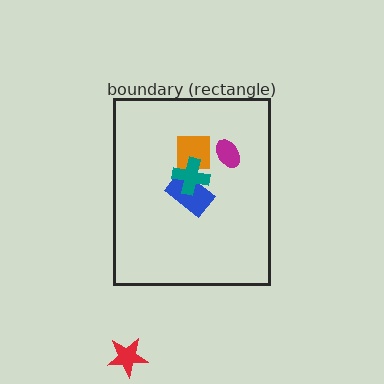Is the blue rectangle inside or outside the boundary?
Inside.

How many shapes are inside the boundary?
4 inside, 1 outside.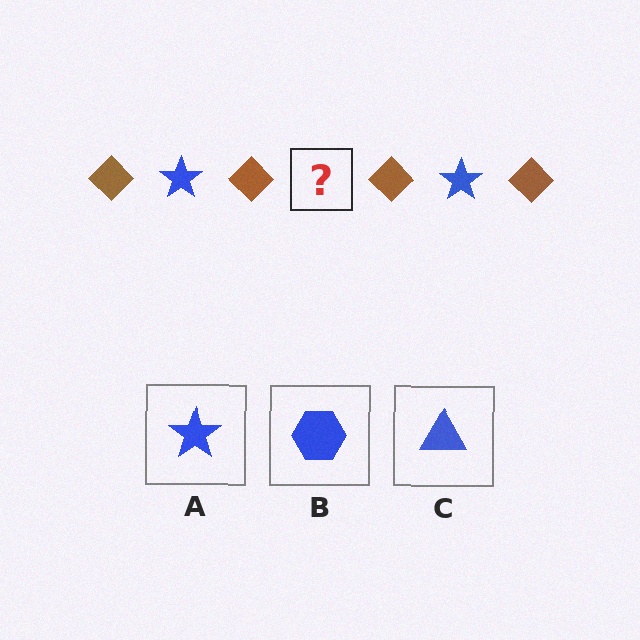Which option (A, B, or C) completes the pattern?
A.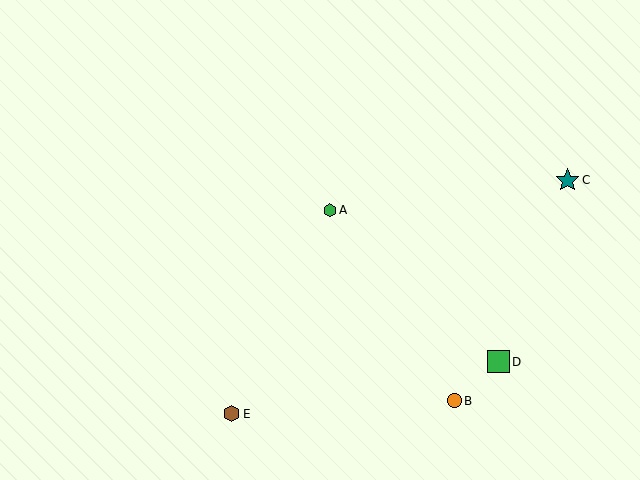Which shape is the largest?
The teal star (labeled C) is the largest.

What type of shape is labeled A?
Shape A is a green hexagon.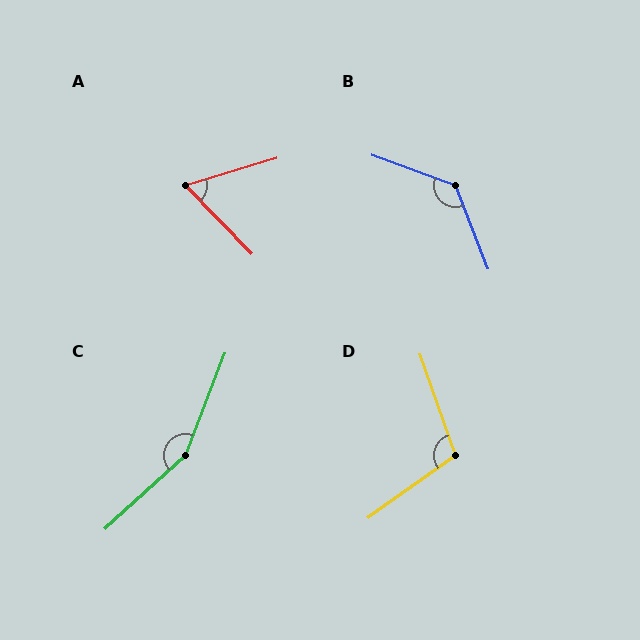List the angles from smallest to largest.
A (63°), D (106°), B (131°), C (153°).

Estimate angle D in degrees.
Approximately 106 degrees.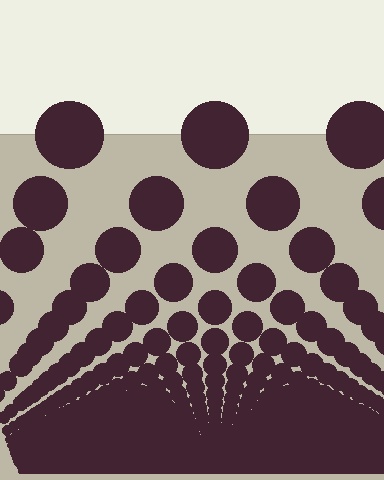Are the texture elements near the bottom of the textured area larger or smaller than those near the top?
Smaller. The gradient is inverted — elements near the bottom are smaller and denser.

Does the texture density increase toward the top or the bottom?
Density increases toward the bottom.